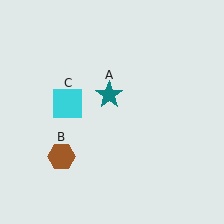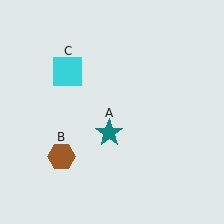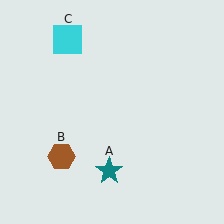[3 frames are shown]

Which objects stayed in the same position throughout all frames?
Brown hexagon (object B) remained stationary.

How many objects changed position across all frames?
2 objects changed position: teal star (object A), cyan square (object C).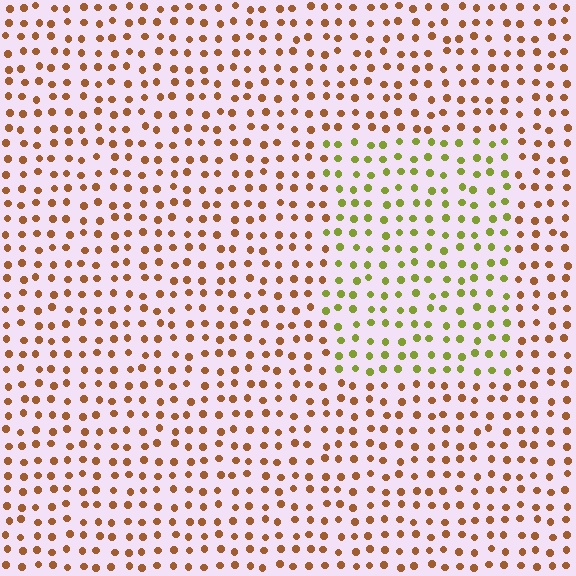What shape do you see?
I see a rectangle.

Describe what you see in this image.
The image is filled with small brown elements in a uniform arrangement. A rectangle-shaped region is visible where the elements are tinted to a slightly different hue, forming a subtle color boundary.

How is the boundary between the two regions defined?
The boundary is defined purely by a slight shift in hue (about 53 degrees). Spacing, size, and orientation are identical on both sides.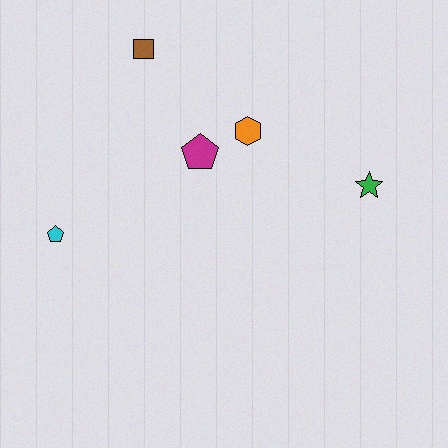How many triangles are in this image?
There are no triangles.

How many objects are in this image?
There are 5 objects.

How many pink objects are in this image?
There are no pink objects.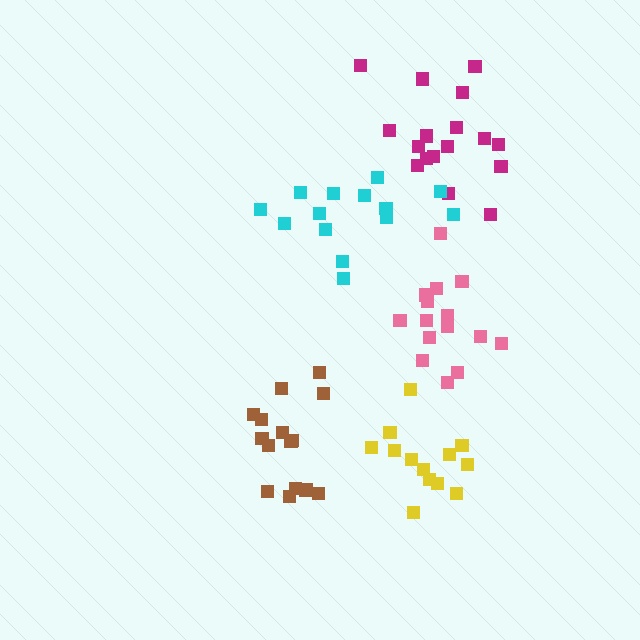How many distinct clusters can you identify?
There are 5 distinct clusters.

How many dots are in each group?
Group 1: 15 dots, Group 2: 17 dots, Group 3: 14 dots, Group 4: 15 dots, Group 5: 13 dots (74 total).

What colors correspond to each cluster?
The clusters are colored: brown, magenta, cyan, pink, yellow.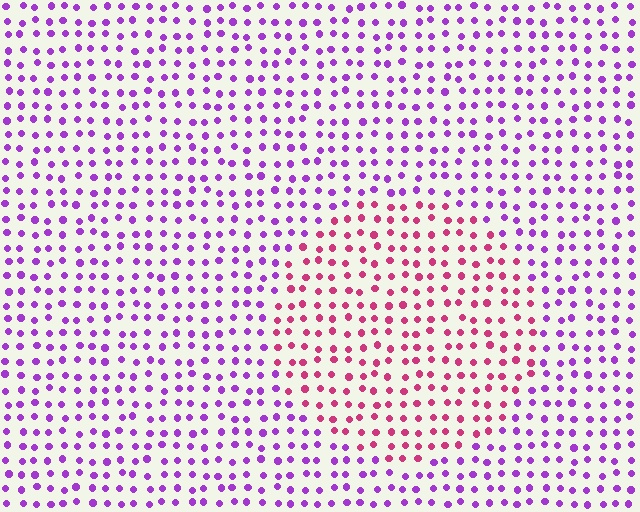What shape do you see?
I see a circle.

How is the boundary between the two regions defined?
The boundary is defined purely by a slight shift in hue (about 49 degrees). Spacing, size, and orientation are identical on both sides.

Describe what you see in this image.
The image is filled with small purple elements in a uniform arrangement. A circle-shaped region is visible where the elements are tinted to a slightly different hue, forming a subtle color boundary.